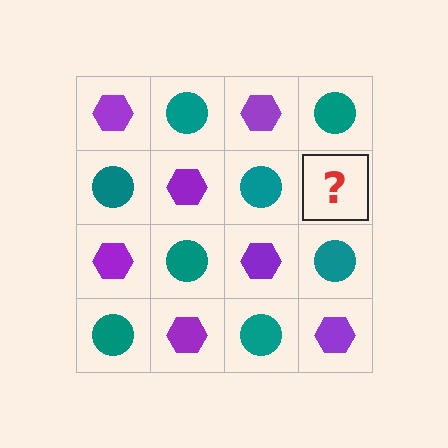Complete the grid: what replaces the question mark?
The question mark should be replaced with a purple hexagon.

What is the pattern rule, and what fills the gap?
The rule is that it alternates purple hexagon and teal circle in a checkerboard pattern. The gap should be filled with a purple hexagon.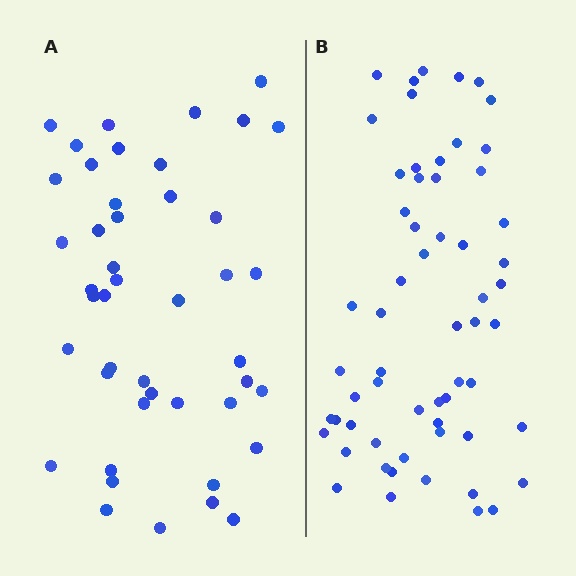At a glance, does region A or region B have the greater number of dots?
Region B (the right region) has more dots.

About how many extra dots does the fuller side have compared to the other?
Region B has approximately 15 more dots than region A.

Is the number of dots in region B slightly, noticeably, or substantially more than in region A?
Region B has noticeably more, but not dramatically so. The ratio is roughly 1.3 to 1.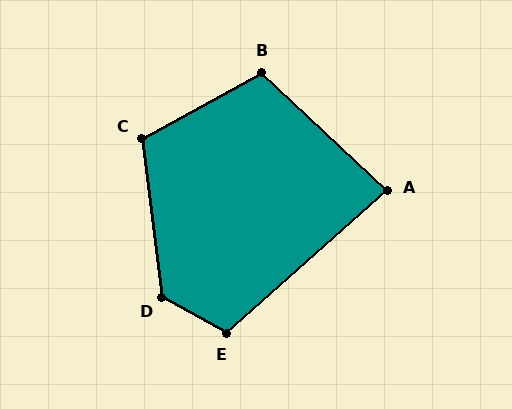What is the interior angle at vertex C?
Approximately 112 degrees (obtuse).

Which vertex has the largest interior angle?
D, at approximately 126 degrees.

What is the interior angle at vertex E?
Approximately 109 degrees (obtuse).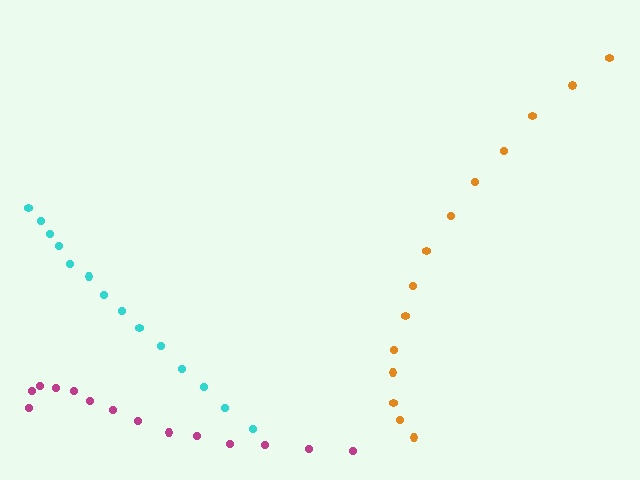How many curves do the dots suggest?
There are 3 distinct paths.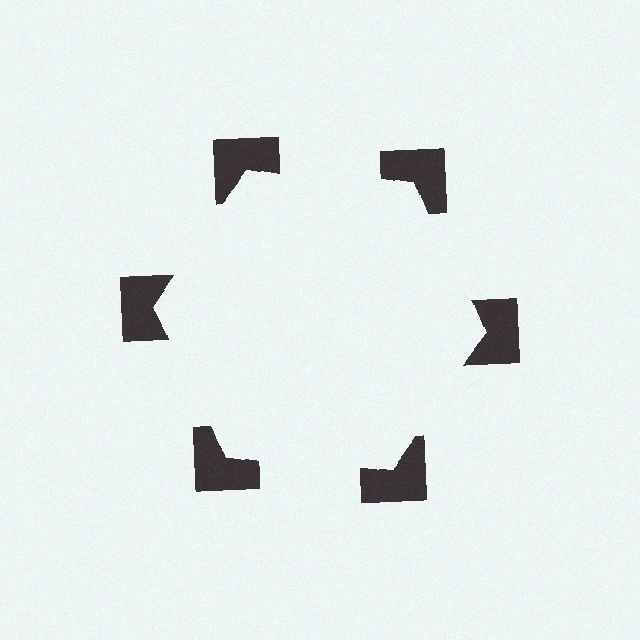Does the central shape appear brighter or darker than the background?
It typically appears slightly brighter than the background, even though no actual brightness change is drawn.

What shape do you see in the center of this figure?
An illusory hexagon — its edges are inferred from the aligned wedge cuts in the notched squares, not physically drawn.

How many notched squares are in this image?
There are 6 — one at each vertex of the illusory hexagon.